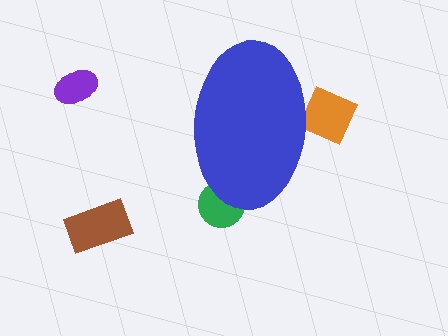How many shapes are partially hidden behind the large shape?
2 shapes are partially hidden.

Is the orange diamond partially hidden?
Yes, the orange diamond is partially hidden behind the blue ellipse.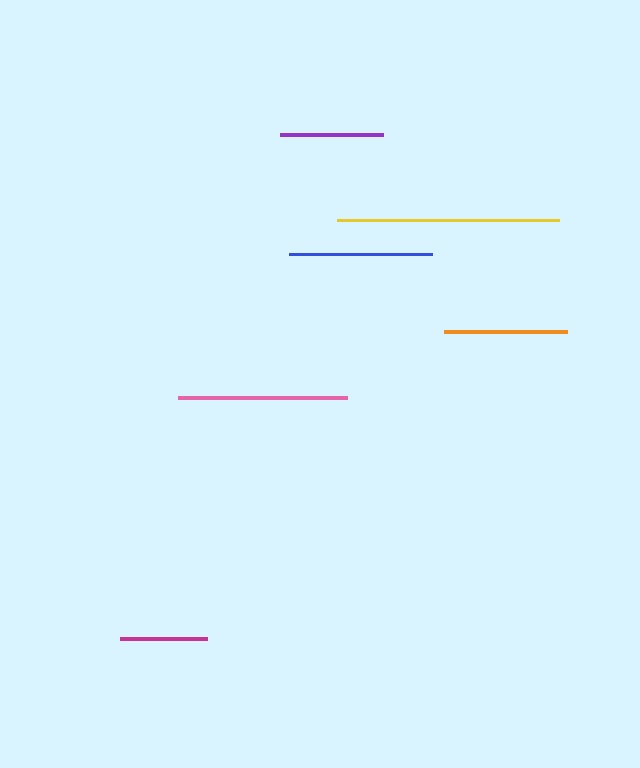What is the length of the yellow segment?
The yellow segment is approximately 223 pixels long.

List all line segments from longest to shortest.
From longest to shortest: yellow, pink, blue, orange, purple, magenta.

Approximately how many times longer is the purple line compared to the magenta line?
The purple line is approximately 1.2 times the length of the magenta line.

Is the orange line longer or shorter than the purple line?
The orange line is longer than the purple line.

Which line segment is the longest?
The yellow line is the longest at approximately 223 pixels.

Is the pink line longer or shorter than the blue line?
The pink line is longer than the blue line.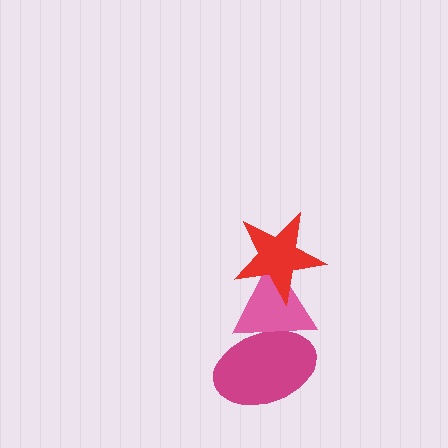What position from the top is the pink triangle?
The pink triangle is 2nd from the top.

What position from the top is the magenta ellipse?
The magenta ellipse is 3rd from the top.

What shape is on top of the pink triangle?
The red star is on top of the pink triangle.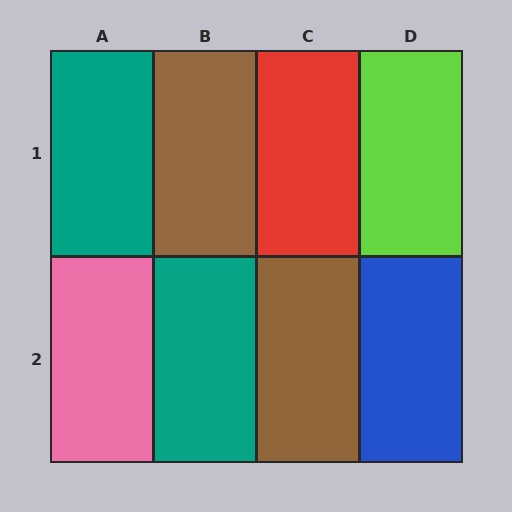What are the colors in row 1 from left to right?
Teal, brown, red, lime.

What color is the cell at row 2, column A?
Pink.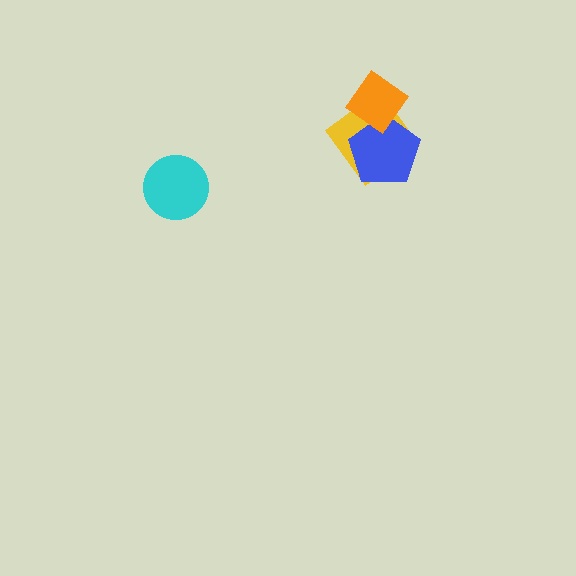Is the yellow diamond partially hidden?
Yes, it is partially covered by another shape.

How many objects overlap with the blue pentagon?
2 objects overlap with the blue pentagon.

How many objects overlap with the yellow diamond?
2 objects overlap with the yellow diamond.